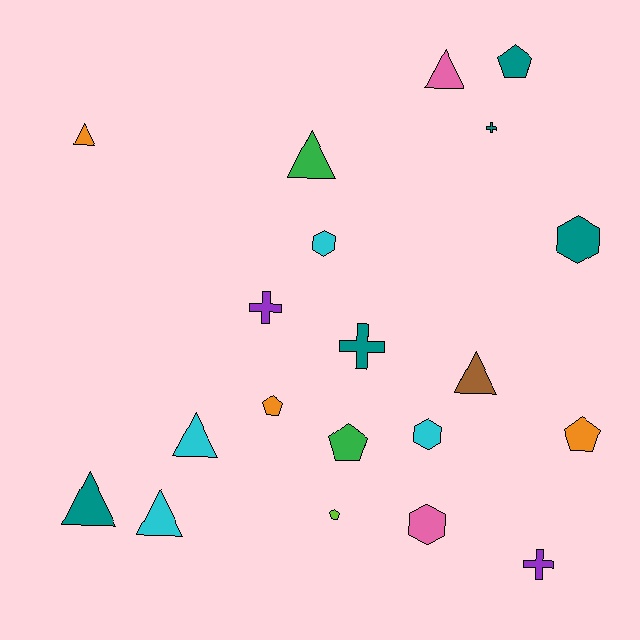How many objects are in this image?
There are 20 objects.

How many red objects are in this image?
There are no red objects.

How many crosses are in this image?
There are 4 crosses.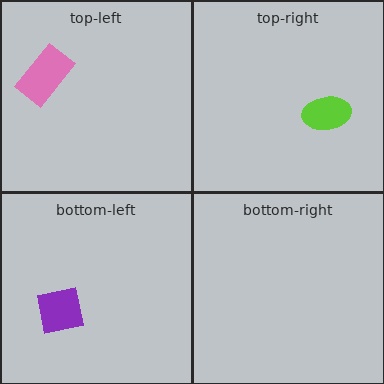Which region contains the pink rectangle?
The top-left region.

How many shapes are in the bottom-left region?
1.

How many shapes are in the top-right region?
1.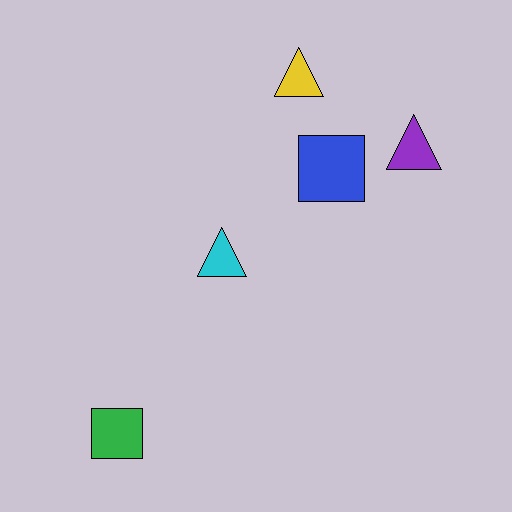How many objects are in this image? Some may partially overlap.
There are 5 objects.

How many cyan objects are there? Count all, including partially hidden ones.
There is 1 cyan object.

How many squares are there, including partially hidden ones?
There are 2 squares.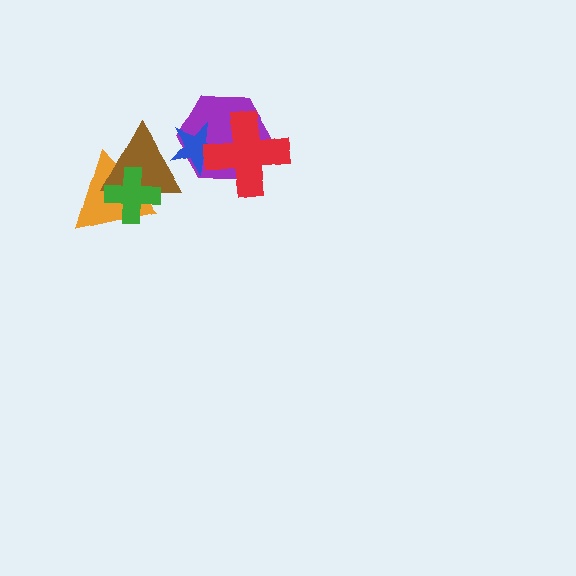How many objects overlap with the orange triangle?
2 objects overlap with the orange triangle.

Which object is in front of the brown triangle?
The green cross is in front of the brown triangle.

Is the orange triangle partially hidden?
Yes, it is partially covered by another shape.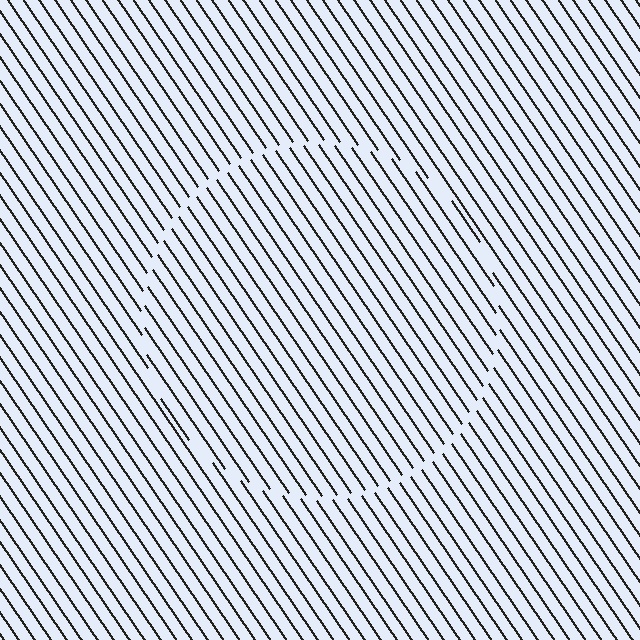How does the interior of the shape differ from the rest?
The interior of the shape contains the same grating, shifted by half a period — the contour is defined by the phase discontinuity where line-ends from the inner and outer gratings abut.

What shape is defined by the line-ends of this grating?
An illusory circle. The interior of the shape contains the same grating, shifted by half a period — the contour is defined by the phase discontinuity where line-ends from the inner and outer gratings abut.